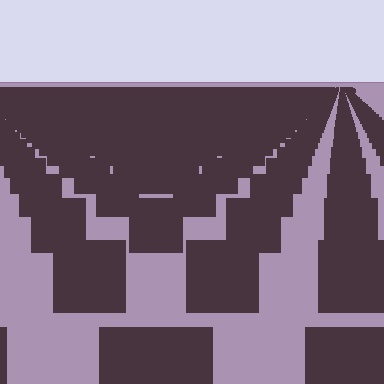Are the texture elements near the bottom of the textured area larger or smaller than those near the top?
Larger. Near the bottom, elements are closer to the viewer and appear at a bigger on-screen size.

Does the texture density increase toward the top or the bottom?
Density increases toward the top.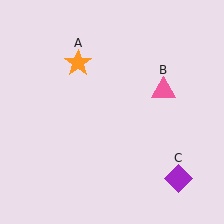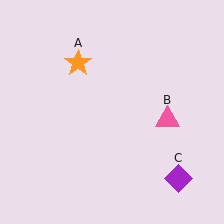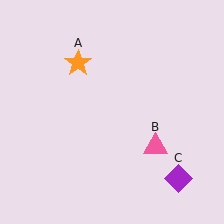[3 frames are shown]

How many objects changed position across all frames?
1 object changed position: pink triangle (object B).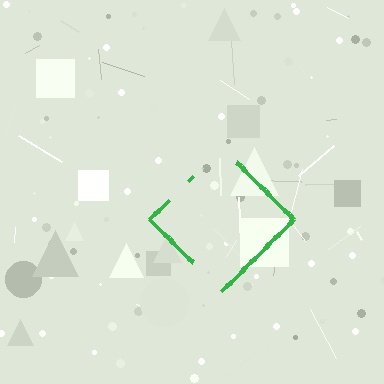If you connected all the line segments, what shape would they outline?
They would outline a diamond.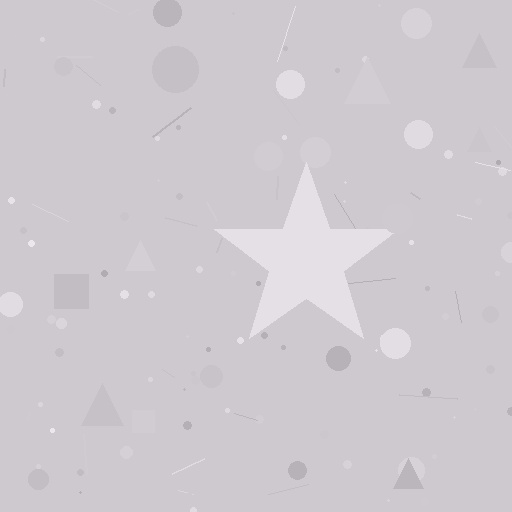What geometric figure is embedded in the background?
A star is embedded in the background.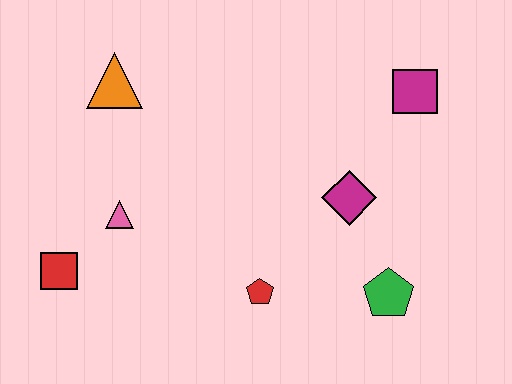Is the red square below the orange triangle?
Yes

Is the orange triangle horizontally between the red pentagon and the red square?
Yes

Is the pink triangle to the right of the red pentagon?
No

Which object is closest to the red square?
The pink triangle is closest to the red square.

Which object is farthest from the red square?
The magenta square is farthest from the red square.